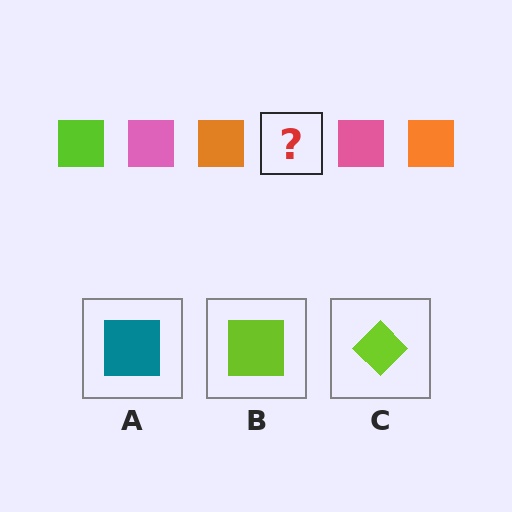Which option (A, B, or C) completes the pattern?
B.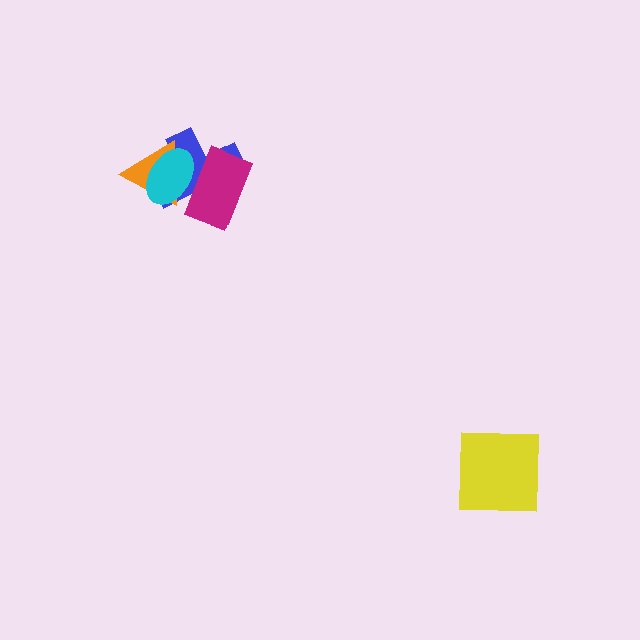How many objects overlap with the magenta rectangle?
3 objects overlap with the magenta rectangle.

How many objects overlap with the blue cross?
3 objects overlap with the blue cross.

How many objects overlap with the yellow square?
0 objects overlap with the yellow square.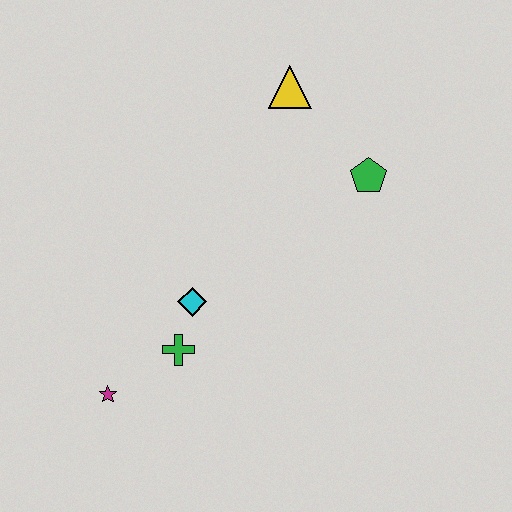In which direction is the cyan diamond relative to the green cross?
The cyan diamond is above the green cross.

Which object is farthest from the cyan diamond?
The yellow triangle is farthest from the cyan diamond.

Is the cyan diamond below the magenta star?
No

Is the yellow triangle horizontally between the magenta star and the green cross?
No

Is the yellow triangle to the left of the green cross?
No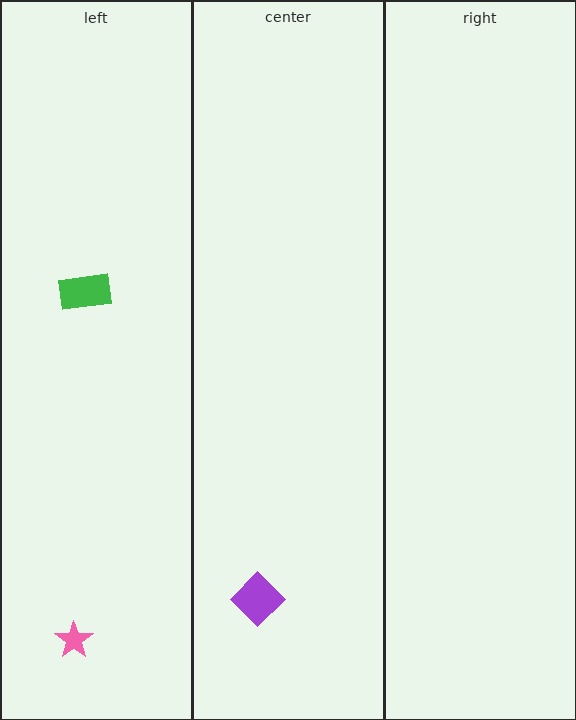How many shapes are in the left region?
2.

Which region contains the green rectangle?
The left region.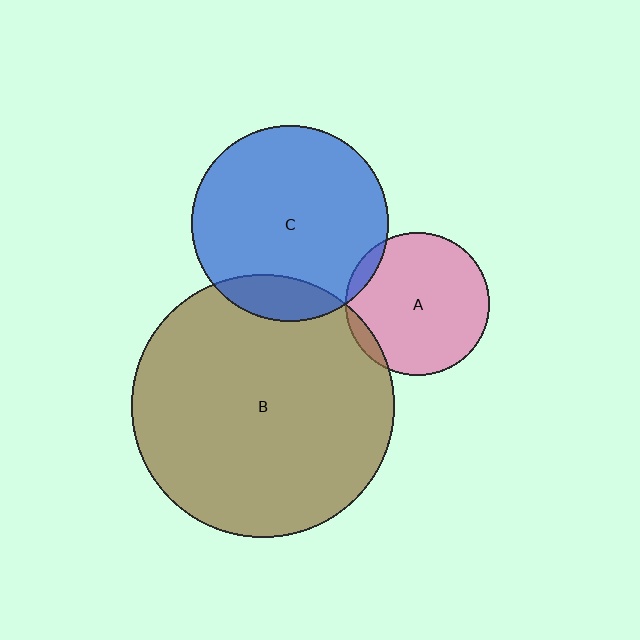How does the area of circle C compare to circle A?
Approximately 1.9 times.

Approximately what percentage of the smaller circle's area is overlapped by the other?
Approximately 15%.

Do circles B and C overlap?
Yes.